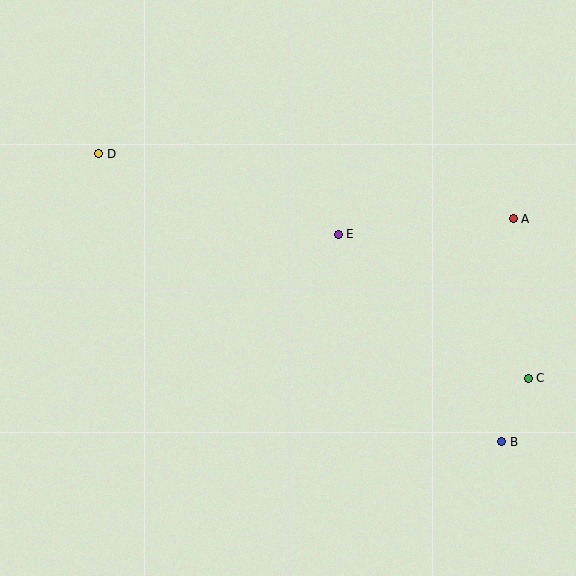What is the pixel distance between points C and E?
The distance between C and E is 239 pixels.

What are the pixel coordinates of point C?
Point C is at (528, 378).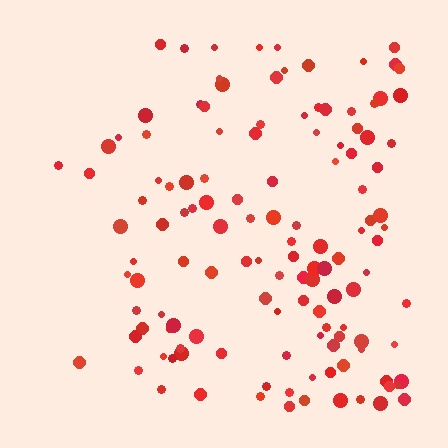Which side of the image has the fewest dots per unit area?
The left.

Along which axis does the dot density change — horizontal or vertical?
Horizontal.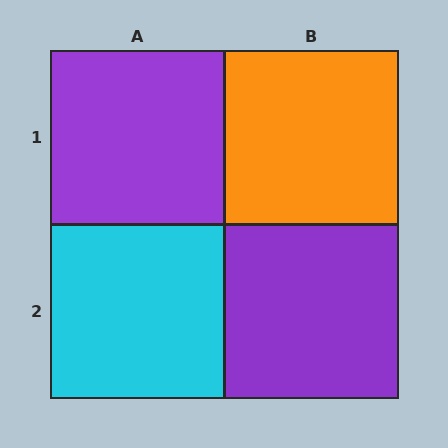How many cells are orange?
1 cell is orange.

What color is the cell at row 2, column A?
Cyan.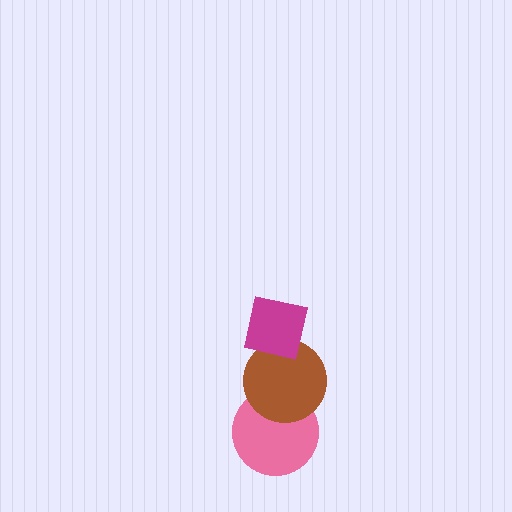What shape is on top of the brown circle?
The magenta square is on top of the brown circle.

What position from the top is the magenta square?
The magenta square is 1st from the top.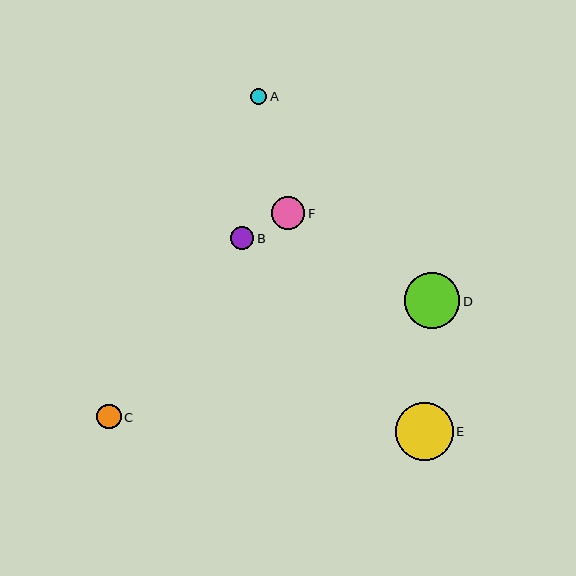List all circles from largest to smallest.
From largest to smallest: E, D, F, C, B, A.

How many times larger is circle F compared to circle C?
Circle F is approximately 1.4 times the size of circle C.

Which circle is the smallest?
Circle A is the smallest with a size of approximately 16 pixels.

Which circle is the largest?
Circle E is the largest with a size of approximately 58 pixels.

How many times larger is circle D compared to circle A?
Circle D is approximately 3.5 times the size of circle A.